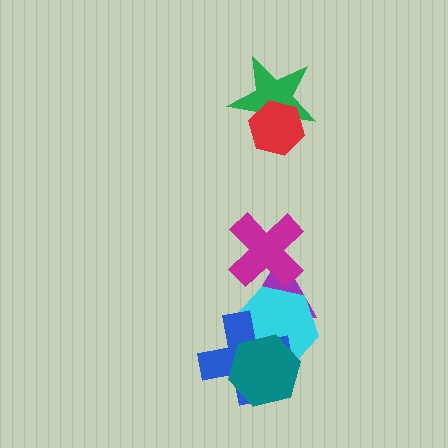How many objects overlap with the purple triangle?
3 objects overlap with the purple triangle.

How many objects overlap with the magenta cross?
1 object overlaps with the magenta cross.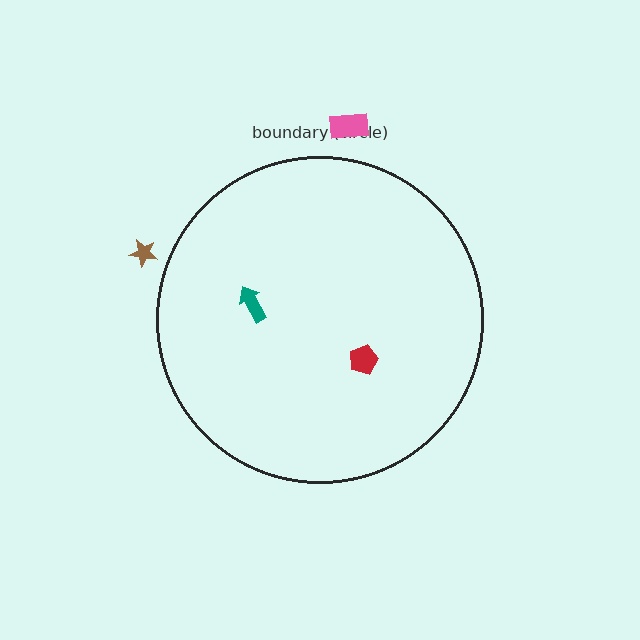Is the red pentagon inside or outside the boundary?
Inside.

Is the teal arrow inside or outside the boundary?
Inside.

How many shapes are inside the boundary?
2 inside, 2 outside.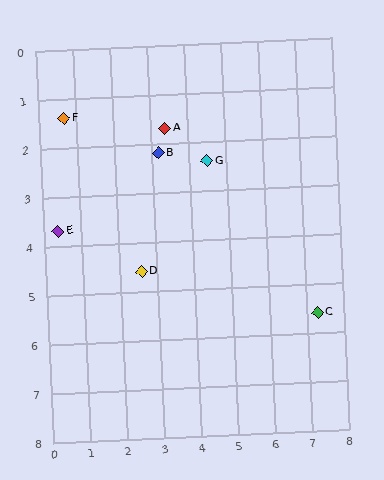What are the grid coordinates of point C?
Point C is at approximately (7.3, 5.6).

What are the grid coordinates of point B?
Point B is at approximately (3.2, 2.2).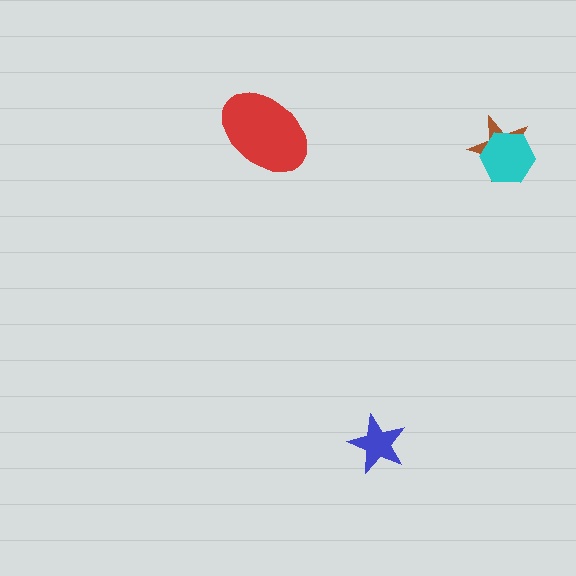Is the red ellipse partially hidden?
No, no other shape covers it.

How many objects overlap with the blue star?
0 objects overlap with the blue star.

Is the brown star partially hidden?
Yes, it is partially covered by another shape.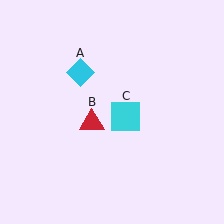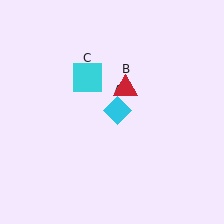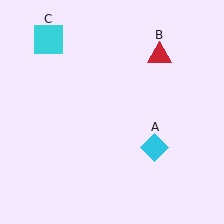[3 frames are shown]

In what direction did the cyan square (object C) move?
The cyan square (object C) moved up and to the left.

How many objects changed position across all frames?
3 objects changed position: cyan diamond (object A), red triangle (object B), cyan square (object C).